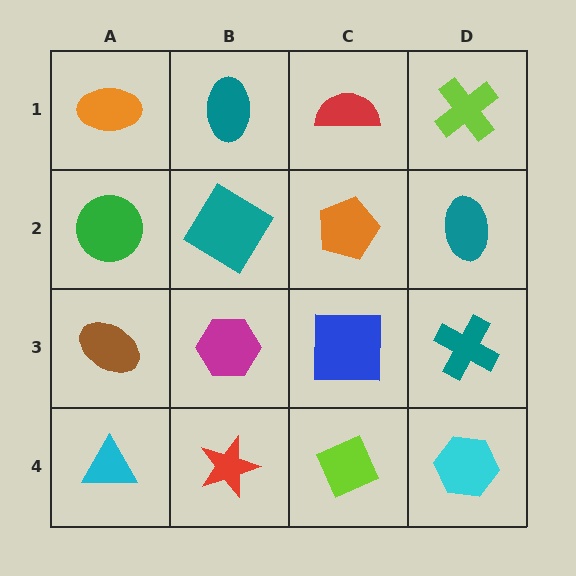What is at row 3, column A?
A brown ellipse.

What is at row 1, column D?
A lime cross.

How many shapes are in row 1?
4 shapes.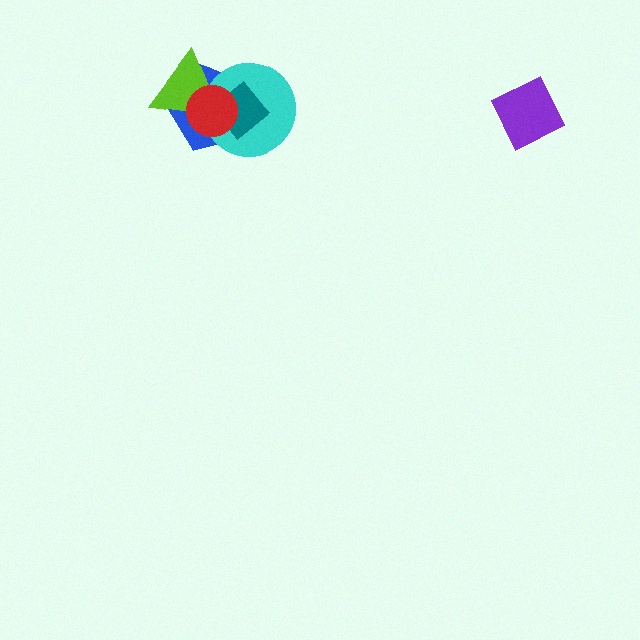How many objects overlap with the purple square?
0 objects overlap with the purple square.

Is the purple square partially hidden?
No, no other shape covers it.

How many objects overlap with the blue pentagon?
4 objects overlap with the blue pentagon.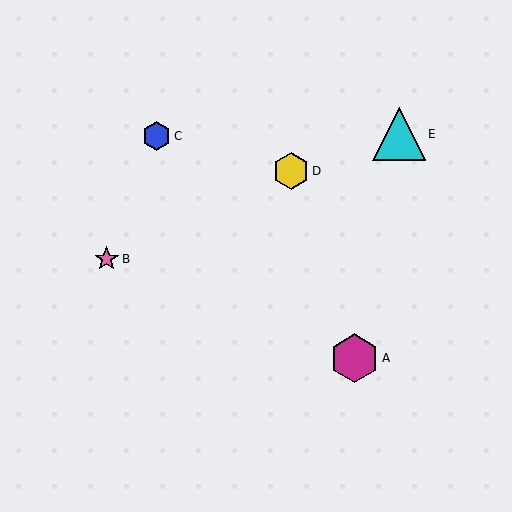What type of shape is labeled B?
Shape B is a pink star.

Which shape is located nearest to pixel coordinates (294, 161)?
The yellow hexagon (labeled D) at (291, 171) is nearest to that location.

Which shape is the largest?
The cyan triangle (labeled E) is the largest.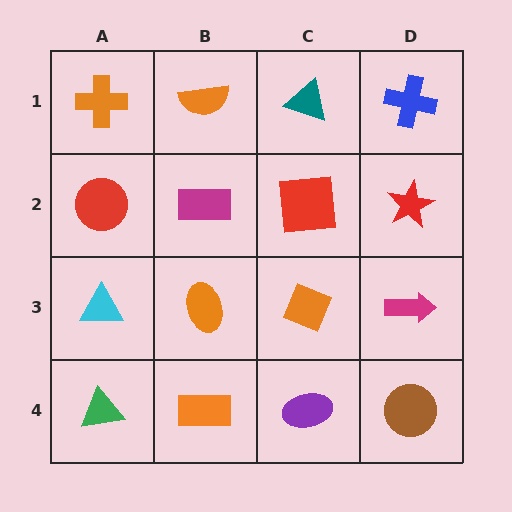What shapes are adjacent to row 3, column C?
A red square (row 2, column C), a purple ellipse (row 4, column C), an orange ellipse (row 3, column B), a magenta arrow (row 3, column D).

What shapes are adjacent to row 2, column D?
A blue cross (row 1, column D), a magenta arrow (row 3, column D), a red square (row 2, column C).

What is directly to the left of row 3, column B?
A cyan triangle.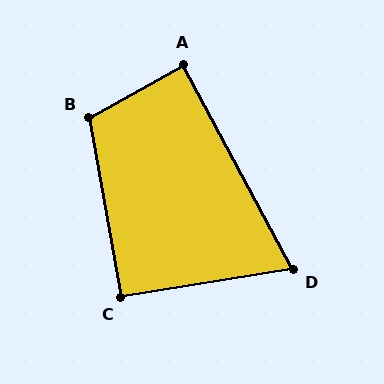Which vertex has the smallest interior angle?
D, at approximately 71 degrees.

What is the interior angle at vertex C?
Approximately 91 degrees (approximately right).